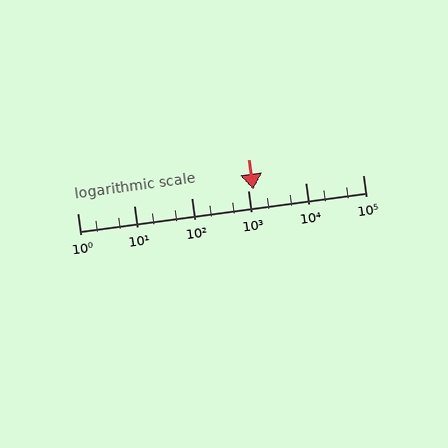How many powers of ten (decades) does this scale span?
The scale spans 5 decades, from 1 to 100000.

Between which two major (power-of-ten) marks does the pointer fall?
The pointer is between 1000 and 10000.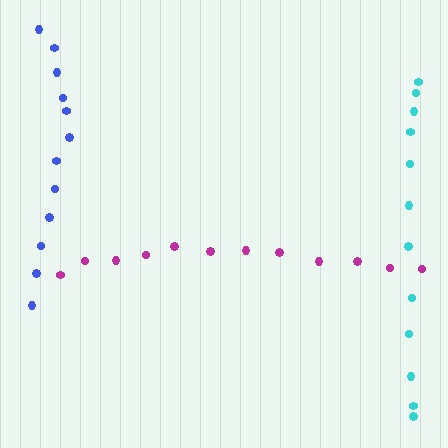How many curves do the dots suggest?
There are 3 distinct paths.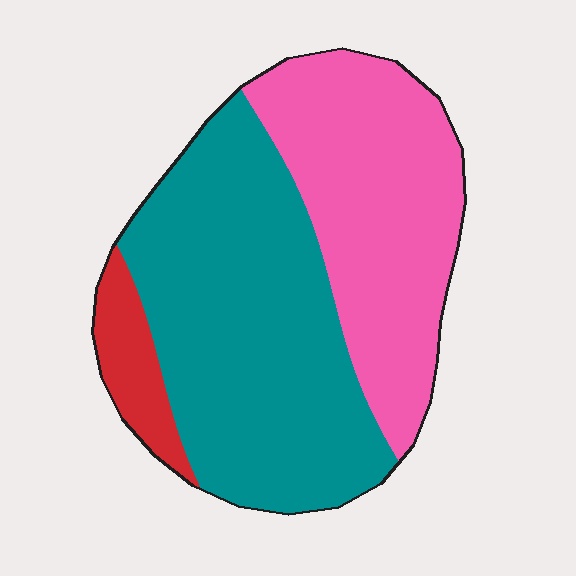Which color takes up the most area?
Teal, at roughly 55%.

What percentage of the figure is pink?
Pink covers around 40% of the figure.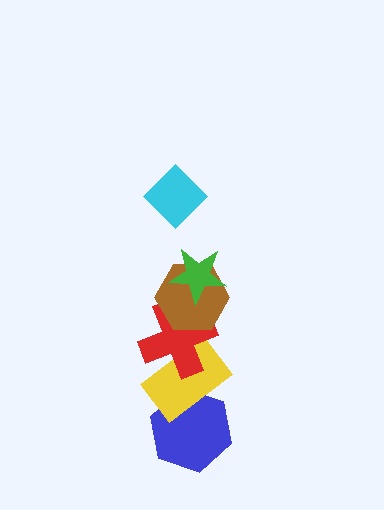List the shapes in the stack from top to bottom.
From top to bottom: the cyan diamond, the green star, the brown hexagon, the red cross, the yellow rectangle, the blue hexagon.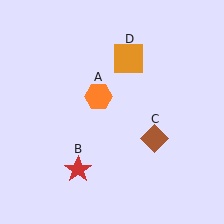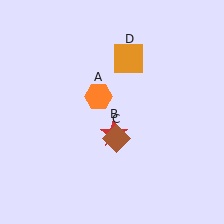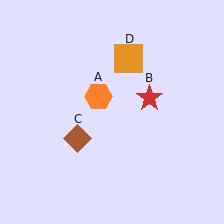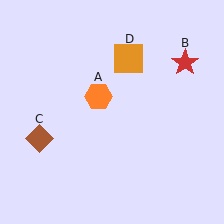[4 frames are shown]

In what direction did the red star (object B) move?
The red star (object B) moved up and to the right.